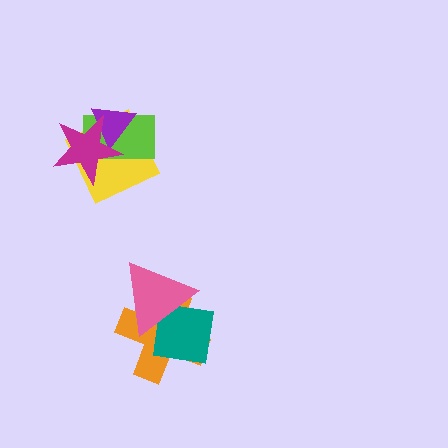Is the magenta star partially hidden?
No, no other shape covers it.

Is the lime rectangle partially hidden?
Yes, it is partially covered by another shape.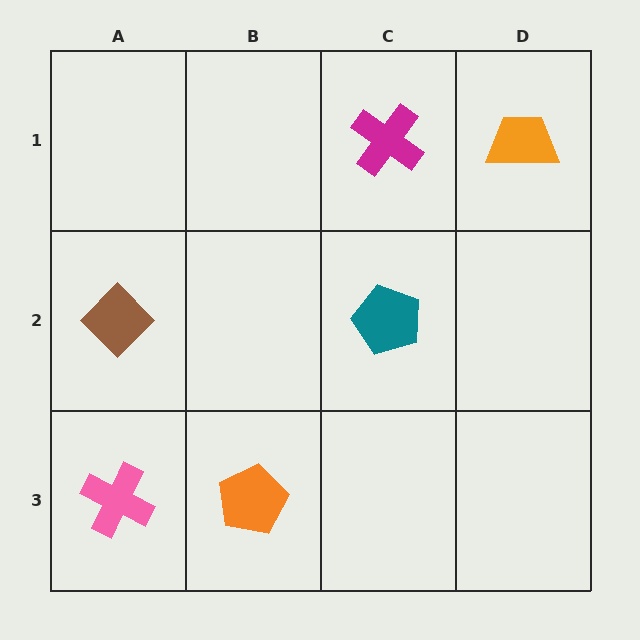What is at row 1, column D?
An orange trapezoid.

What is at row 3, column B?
An orange pentagon.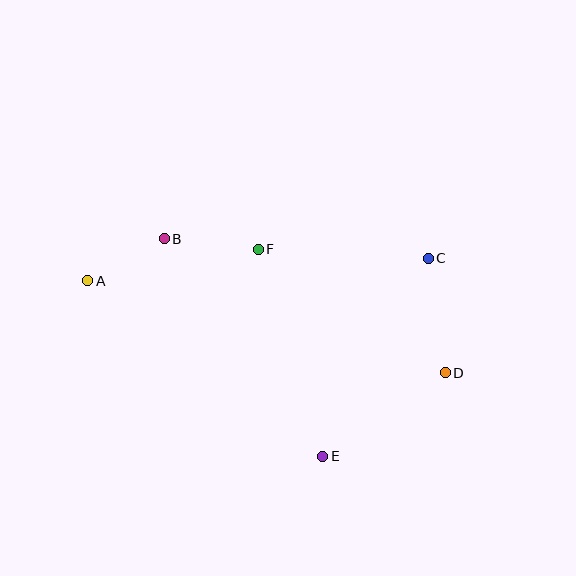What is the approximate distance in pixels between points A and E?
The distance between A and E is approximately 293 pixels.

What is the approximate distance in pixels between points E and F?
The distance between E and F is approximately 217 pixels.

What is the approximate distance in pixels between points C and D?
The distance between C and D is approximately 116 pixels.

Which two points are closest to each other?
Points A and B are closest to each other.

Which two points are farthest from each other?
Points A and D are farthest from each other.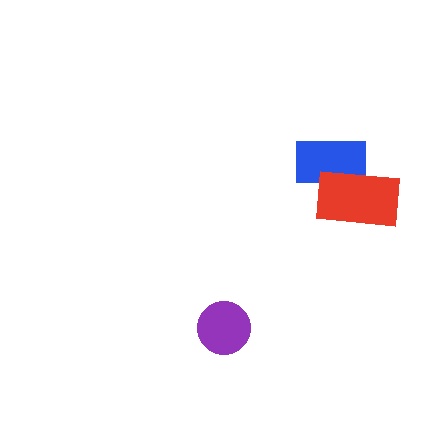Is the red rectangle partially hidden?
No, no other shape covers it.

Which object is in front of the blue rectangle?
The red rectangle is in front of the blue rectangle.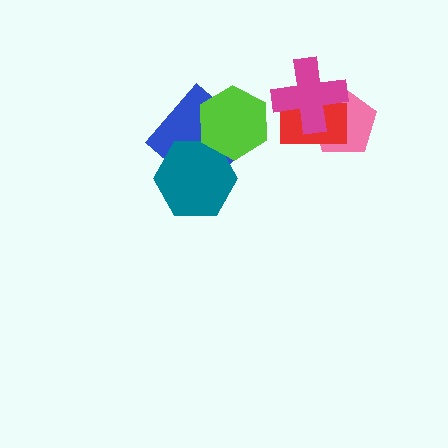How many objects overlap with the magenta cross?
2 objects overlap with the magenta cross.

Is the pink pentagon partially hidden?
Yes, it is partially covered by another shape.